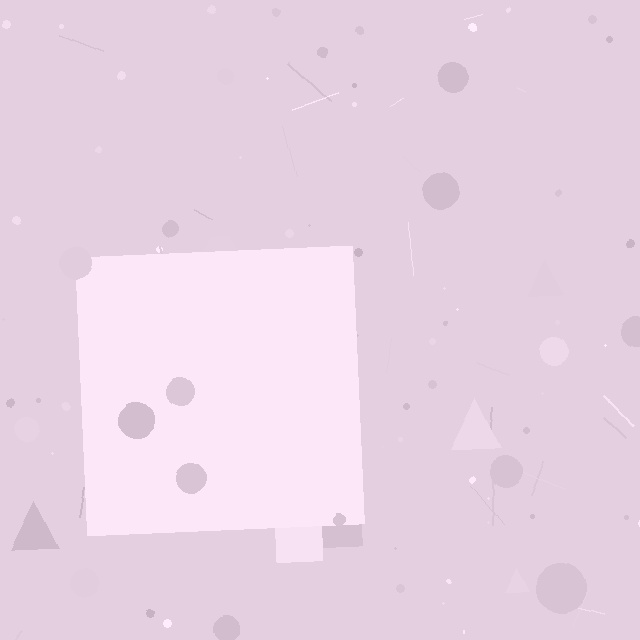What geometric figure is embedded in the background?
A square is embedded in the background.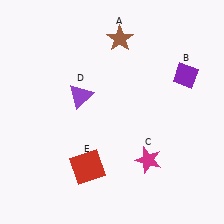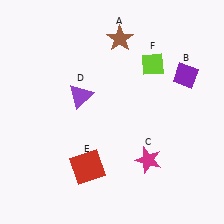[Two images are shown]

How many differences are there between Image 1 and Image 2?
There is 1 difference between the two images.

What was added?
A lime diamond (F) was added in Image 2.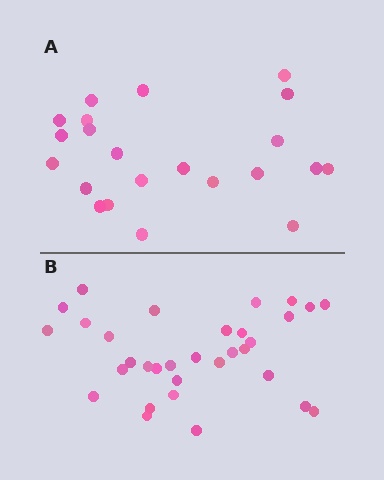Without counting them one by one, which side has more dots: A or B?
Region B (the bottom region) has more dots.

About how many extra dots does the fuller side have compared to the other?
Region B has roughly 10 or so more dots than region A.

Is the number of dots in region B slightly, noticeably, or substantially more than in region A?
Region B has substantially more. The ratio is roughly 1.5 to 1.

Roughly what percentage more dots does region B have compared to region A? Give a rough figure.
About 45% more.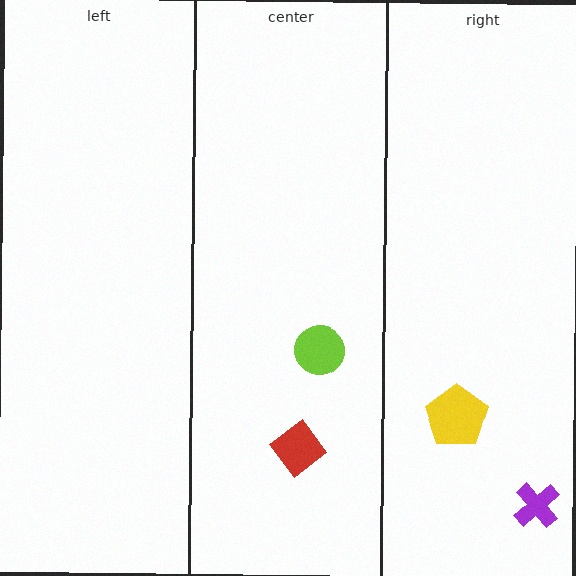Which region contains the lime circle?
The center region.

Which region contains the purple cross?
The right region.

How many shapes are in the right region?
2.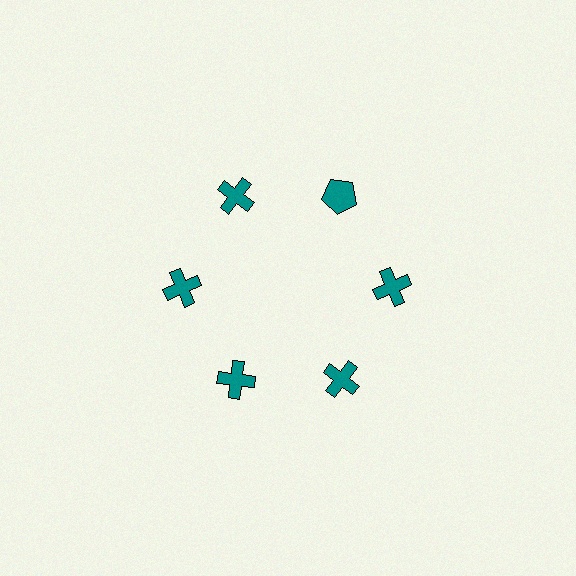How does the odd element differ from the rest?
It has a different shape: pentagon instead of cross.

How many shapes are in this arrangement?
There are 6 shapes arranged in a ring pattern.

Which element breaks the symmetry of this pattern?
The teal pentagon at roughly the 1 o'clock position breaks the symmetry. All other shapes are teal crosses.